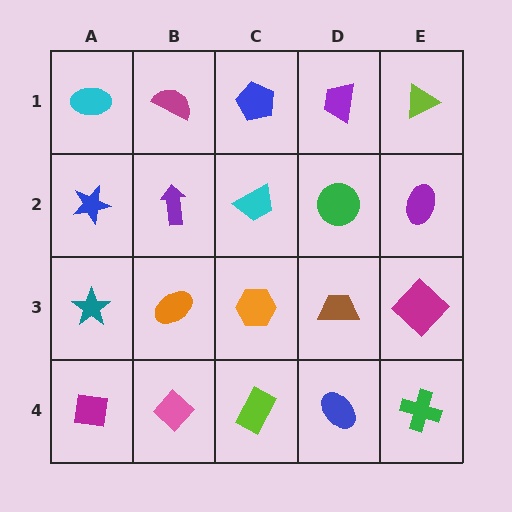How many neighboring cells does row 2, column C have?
4.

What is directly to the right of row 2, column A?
A purple arrow.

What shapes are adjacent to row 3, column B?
A purple arrow (row 2, column B), a pink diamond (row 4, column B), a teal star (row 3, column A), an orange hexagon (row 3, column C).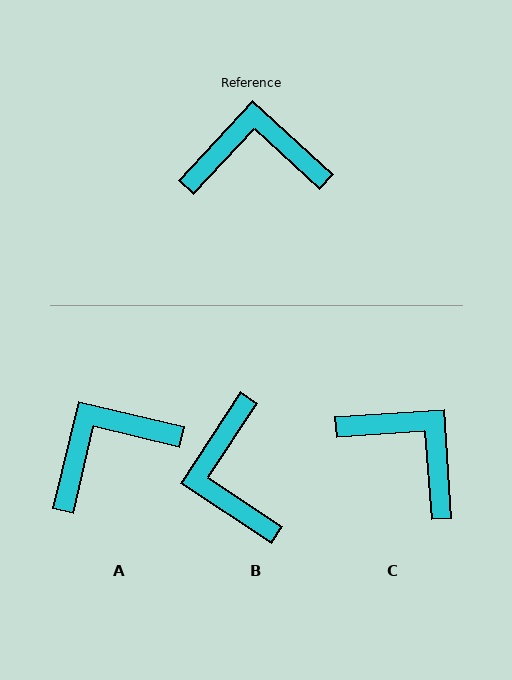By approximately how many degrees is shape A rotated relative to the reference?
Approximately 29 degrees counter-clockwise.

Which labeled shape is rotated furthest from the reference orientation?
B, about 99 degrees away.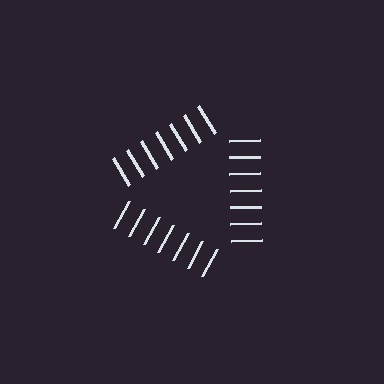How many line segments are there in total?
21 — 7 along each of the 3 edges.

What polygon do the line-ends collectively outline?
An illusory triangle — the line segments terminate on its edges but no continuous stroke is drawn.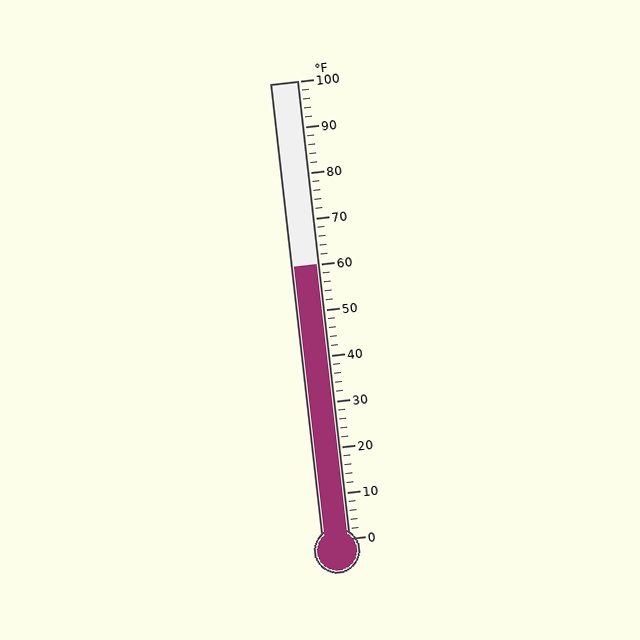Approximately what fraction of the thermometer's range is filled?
The thermometer is filled to approximately 60% of its range.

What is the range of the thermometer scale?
The thermometer scale ranges from 0°F to 100°F.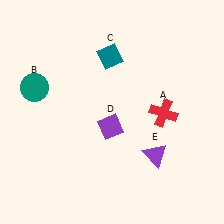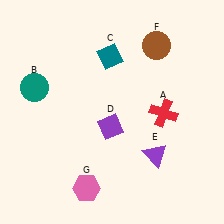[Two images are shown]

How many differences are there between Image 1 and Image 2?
There are 2 differences between the two images.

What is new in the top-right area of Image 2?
A brown circle (F) was added in the top-right area of Image 2.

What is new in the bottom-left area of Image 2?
A pink hexagon (G) was added in the bottom-left area of Image 2.